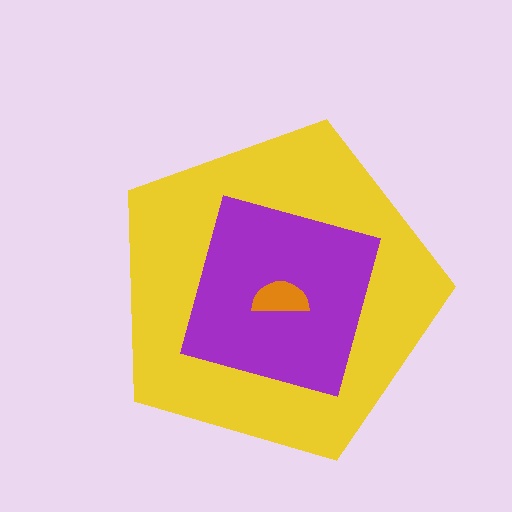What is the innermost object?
The orange semicircle.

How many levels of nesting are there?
3.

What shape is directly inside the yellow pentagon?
The purple diamond.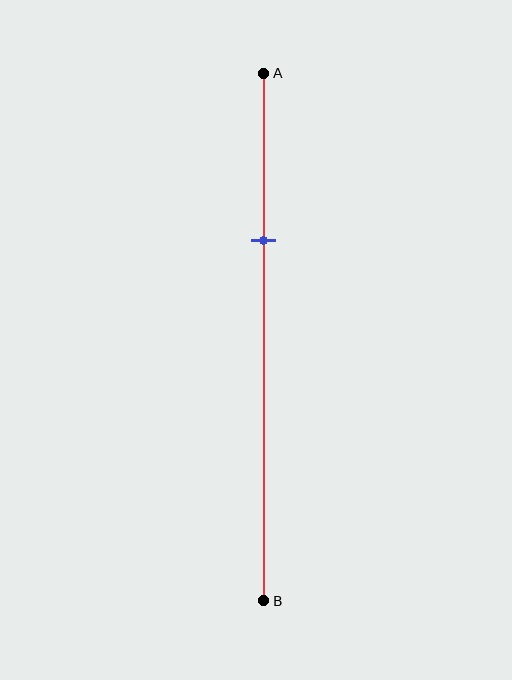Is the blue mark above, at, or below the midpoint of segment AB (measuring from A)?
The blue mark is above the midpoint of segment AB.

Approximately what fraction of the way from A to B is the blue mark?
The blue mark is approximately 30% of the way from A to B.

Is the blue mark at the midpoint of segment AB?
No, the mark is at about 30% from A, not at the 50% midpoint.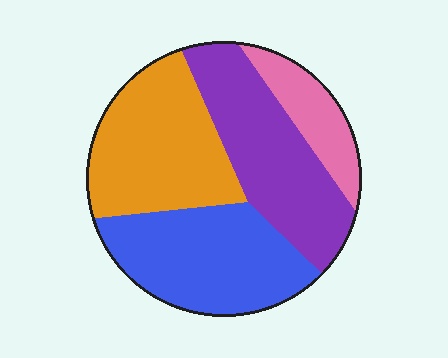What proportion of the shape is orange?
Orange takes up between a sixth and a third of the shape.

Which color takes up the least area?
Pink, at roughly 10%.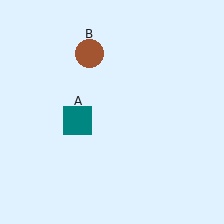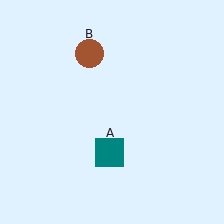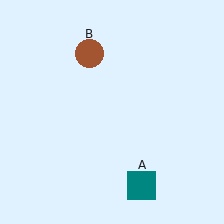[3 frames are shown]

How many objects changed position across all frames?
1 object changed position: teal square (object A).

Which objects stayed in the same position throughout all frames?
Brown circle (object B) remained stationary.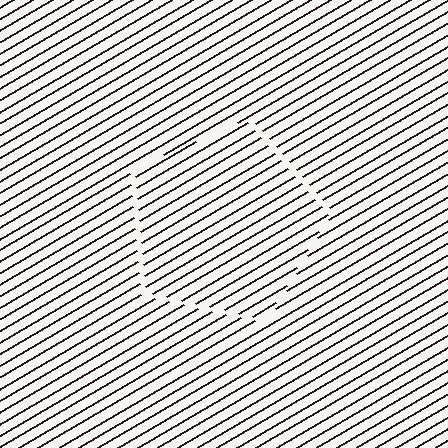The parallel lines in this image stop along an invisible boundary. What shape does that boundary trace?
An illusory pentagon. The interior of the shape contains the same grating, shifted by half a period — the contour is defined by the phase discontinuity where line-ends from the inner and outer gratings abut.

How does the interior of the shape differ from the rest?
The interior of the shape contains the same grating, shifted by half a period — the contour is defined by the phase discontinuity where line-ends from the inner and outer gratings abut.